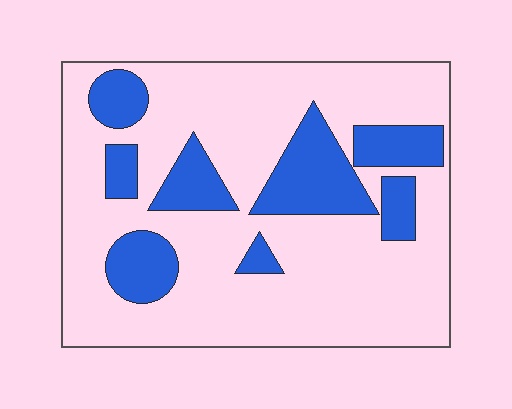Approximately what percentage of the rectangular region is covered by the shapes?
Approximately 25%.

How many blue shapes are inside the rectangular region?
8.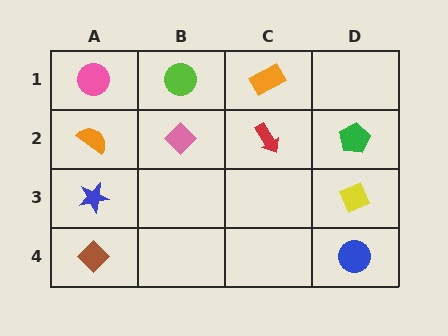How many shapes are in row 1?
3 shapes.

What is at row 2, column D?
A green pentagon.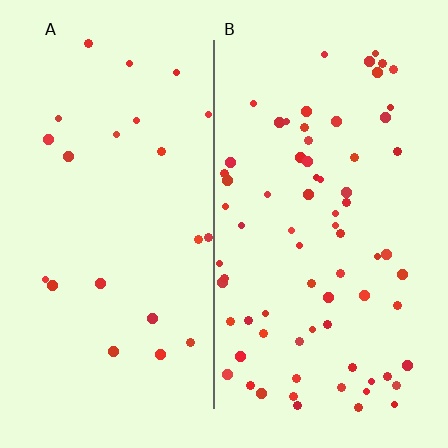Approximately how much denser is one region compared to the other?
Approximately 3.2× — region B over region A.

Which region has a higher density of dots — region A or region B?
B (the right).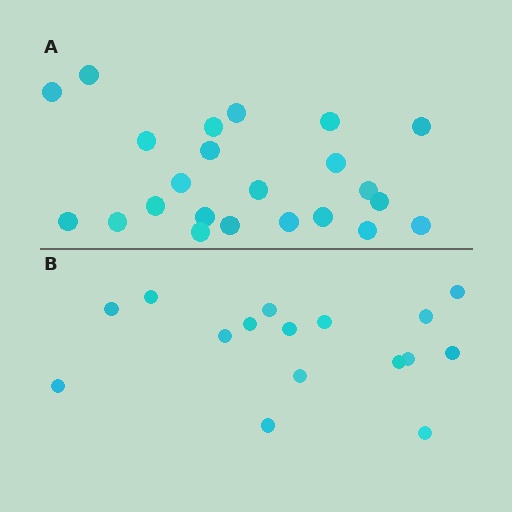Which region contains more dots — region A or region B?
Region A (the top region) has more dots.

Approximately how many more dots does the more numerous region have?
Region A has roughly 8 or so more dots than region B.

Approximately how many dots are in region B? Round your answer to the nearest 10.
About 20 dots. (The exact count is 16, which rounds to 20.)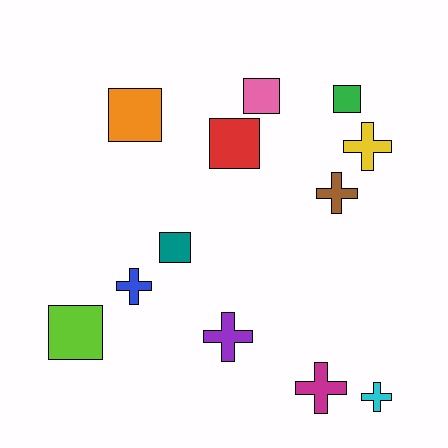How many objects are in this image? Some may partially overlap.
There are 12 objects.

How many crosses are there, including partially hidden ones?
There are 6 crosses.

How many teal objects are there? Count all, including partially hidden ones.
There is 1 teal object.